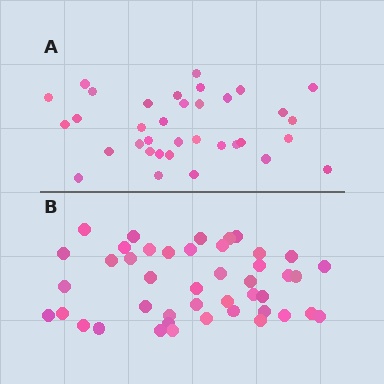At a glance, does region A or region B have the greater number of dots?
Region B (the bottom region) has more dots.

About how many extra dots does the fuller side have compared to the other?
Region B has roughly 8 or so more dots than region A.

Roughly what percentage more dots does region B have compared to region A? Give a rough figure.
About 25% more.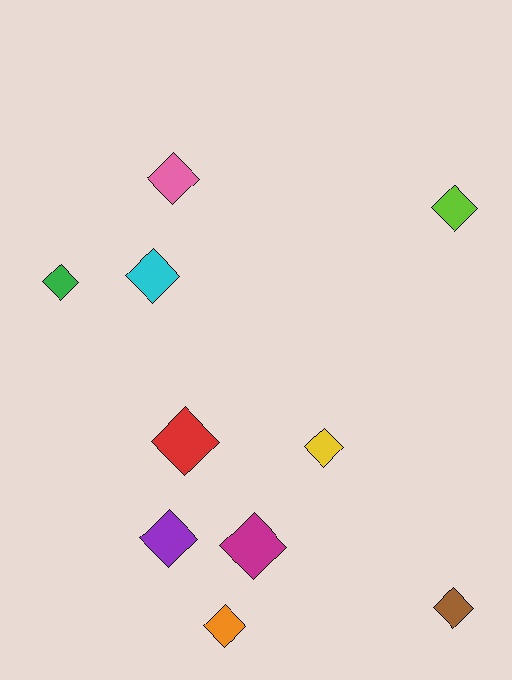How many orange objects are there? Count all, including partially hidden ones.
There is 1 orange object.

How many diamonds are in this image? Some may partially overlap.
There are 10 diamonds.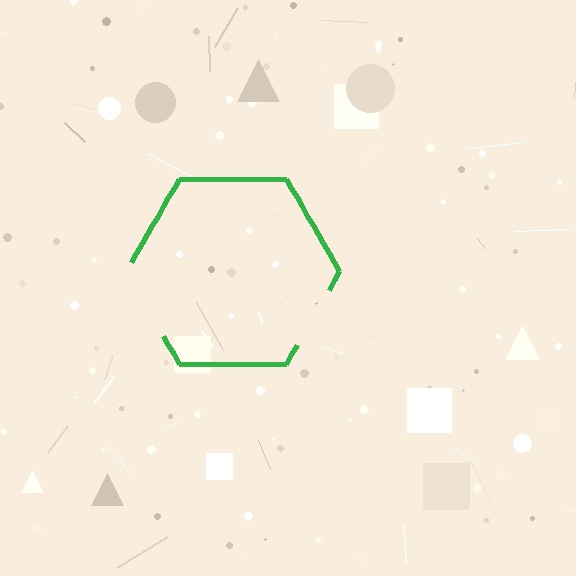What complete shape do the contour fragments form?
The contour fragments form a hexagon.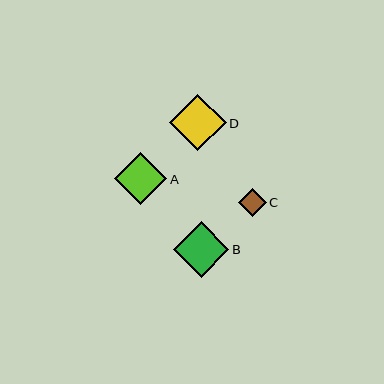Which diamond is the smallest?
Diamond C is the smallest with a size of approximately 28 pixels.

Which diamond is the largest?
Diamond D is the largest with a size of approximately 56 pixels.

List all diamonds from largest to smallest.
From largest to smallest: D, B, A, C.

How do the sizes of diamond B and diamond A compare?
Diamond B and diamond A are approximately the same size.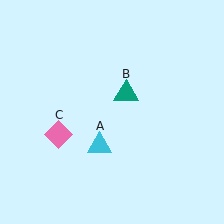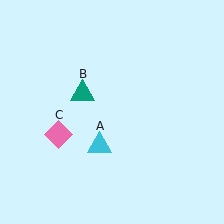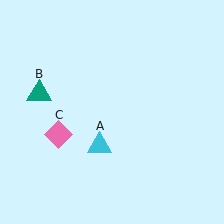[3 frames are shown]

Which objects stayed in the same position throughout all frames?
Cyan triangle (object A) and pink diamond (object C) remained stationary.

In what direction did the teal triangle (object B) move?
The teal triangle (object B) moved left.